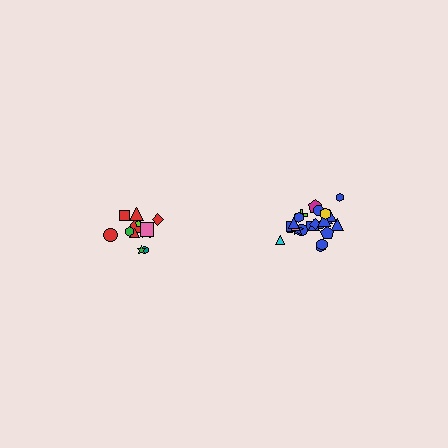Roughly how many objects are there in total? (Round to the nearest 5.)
Roughly 35 objects in total.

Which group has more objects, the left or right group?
The right group.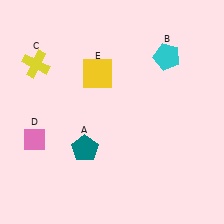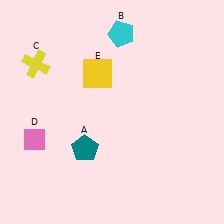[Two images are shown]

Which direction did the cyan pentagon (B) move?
The cyan pentagon (B) moved left.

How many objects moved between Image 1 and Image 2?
1 object moved between the two images.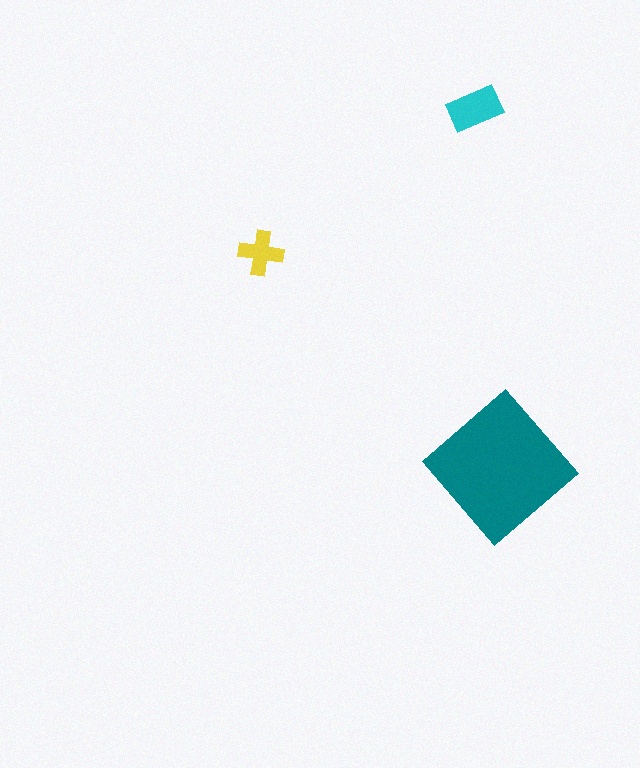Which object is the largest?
The teal diamond.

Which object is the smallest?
The yellow cross.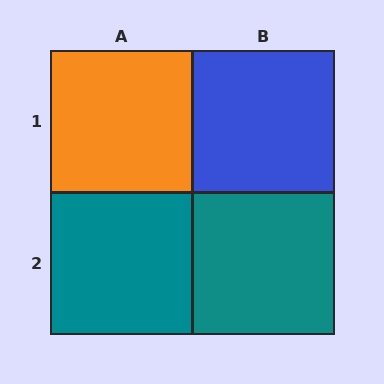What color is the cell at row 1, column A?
Orange.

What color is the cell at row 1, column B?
Blue.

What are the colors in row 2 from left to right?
Teal, teal.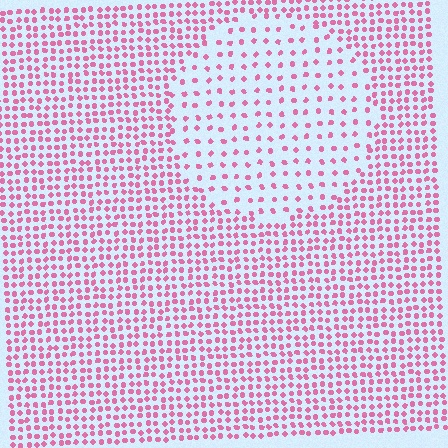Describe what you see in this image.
The image contains small pink elements arranged at two different densities. A circle-shaped region is visible where the elements are less densely packed than the surrounding area.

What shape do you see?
I see a circle.